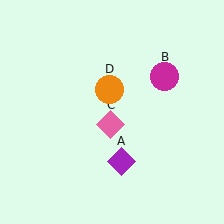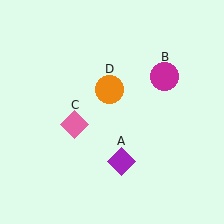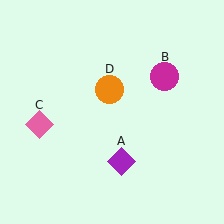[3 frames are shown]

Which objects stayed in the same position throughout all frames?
Purple diamond (object A) and magenta circle (object B) and orange circle (object D) remained stationary.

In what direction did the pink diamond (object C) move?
The pink diamond (object C) moved left.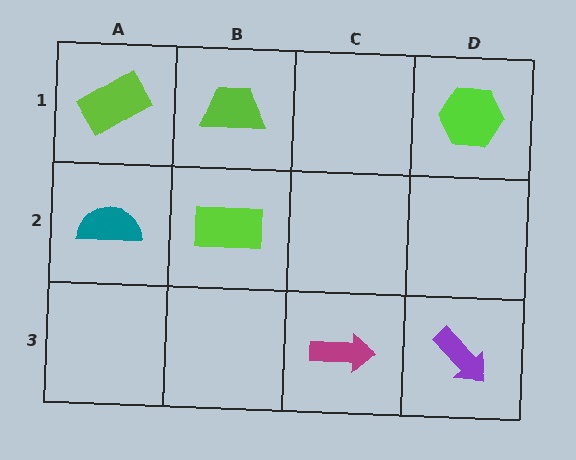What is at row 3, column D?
A purple arrow.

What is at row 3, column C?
A magenta arrow.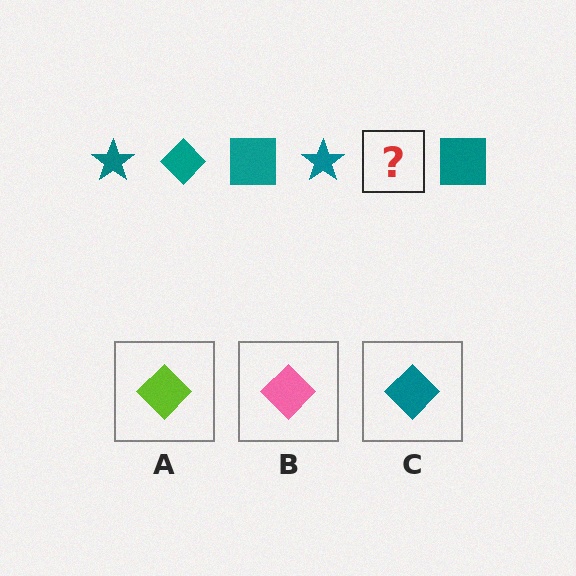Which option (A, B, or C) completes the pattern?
C.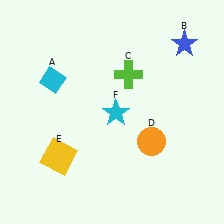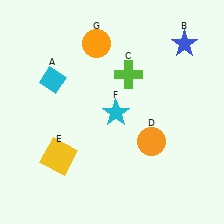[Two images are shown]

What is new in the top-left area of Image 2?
An orange circle (G) was added in the top-left area of Image 2.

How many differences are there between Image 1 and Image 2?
There is 1 difference between the two images.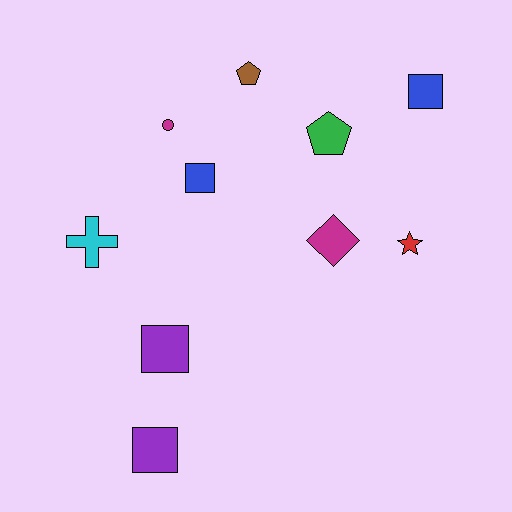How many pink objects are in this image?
There are no pink objects.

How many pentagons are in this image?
There are 2 pentagons.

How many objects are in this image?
There are 10 objects.